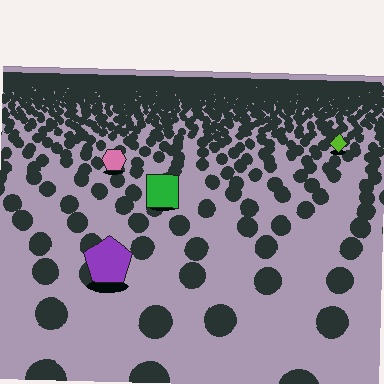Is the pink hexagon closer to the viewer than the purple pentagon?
No. The purple pentagon is closer — you can tell from the texture gradient: the ground texture is coarser near it.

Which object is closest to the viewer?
The purple pentagon is closest. The texture marks near it are larger and more spread out.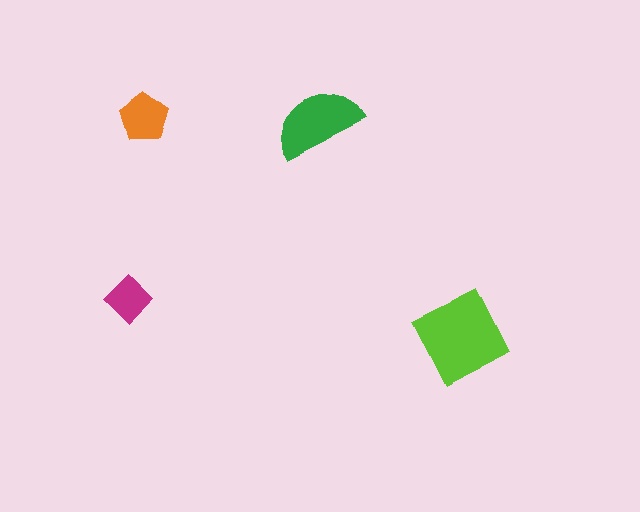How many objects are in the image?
There are 4 objects in the image.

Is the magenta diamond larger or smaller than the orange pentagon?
Smaller.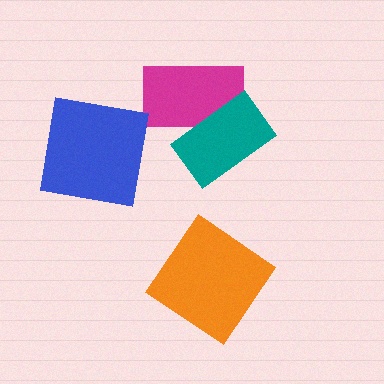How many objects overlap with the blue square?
0 objects overlap with the blue square.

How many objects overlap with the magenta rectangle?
1 object overlaps with the magenta rectangle.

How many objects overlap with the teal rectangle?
1 object overlaps with the teal rectangle.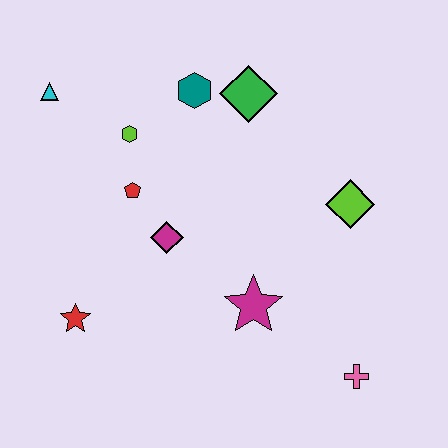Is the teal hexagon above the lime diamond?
Yes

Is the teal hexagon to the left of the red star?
No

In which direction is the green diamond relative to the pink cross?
The green diamond is above the pink cross.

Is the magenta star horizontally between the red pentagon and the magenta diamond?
No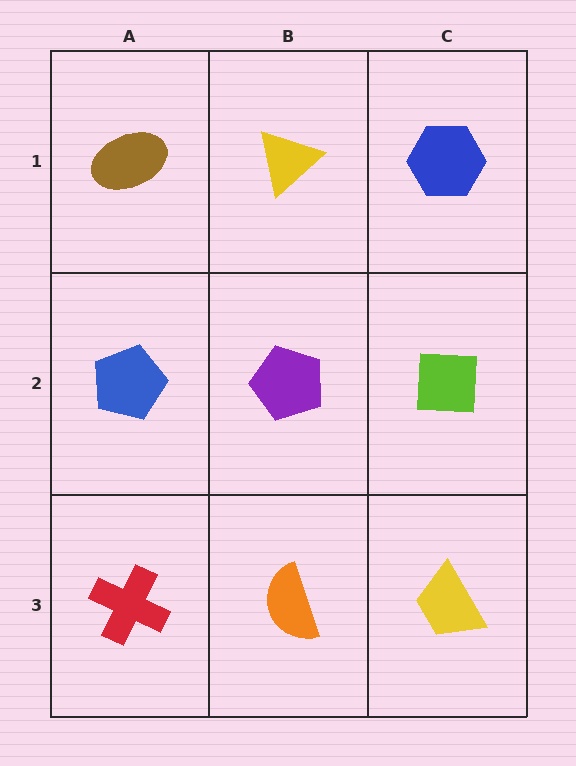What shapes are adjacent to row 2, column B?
A yellow triangle (row 1, column B), an orange semicircle (row 3, column B), a blue pentagon (row 2, column A), a lime square (row 2, column C).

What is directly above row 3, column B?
A purple pentagon.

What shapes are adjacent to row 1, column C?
A lime square (row 2, column C), a yellow triangle (row 1, column B).